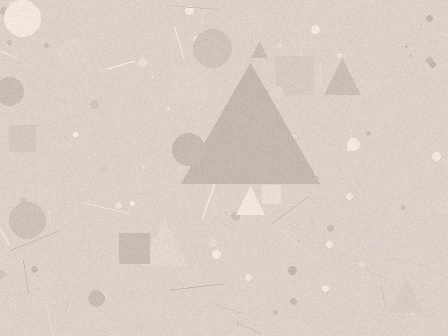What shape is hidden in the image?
A triangle is hidden in the image.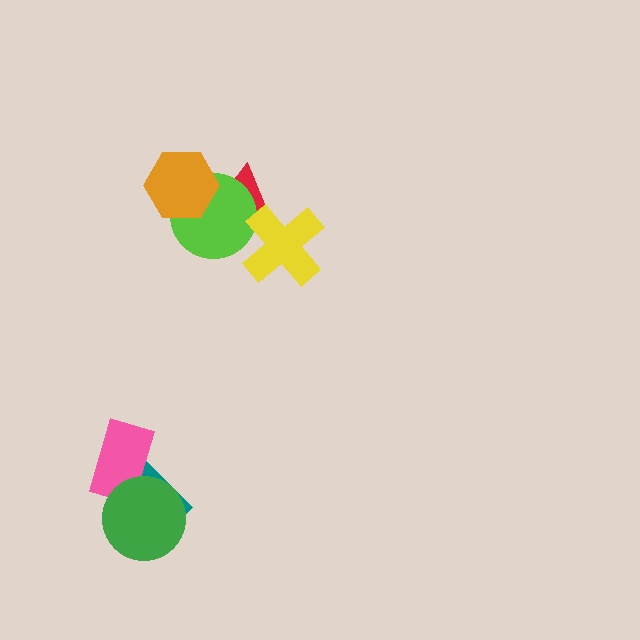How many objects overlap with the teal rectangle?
2 objects overlap with the teal rectangle.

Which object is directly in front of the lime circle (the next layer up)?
The orange hexagon is directly in front of the lime circle.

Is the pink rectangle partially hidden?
Yes, it is partially covered by another shape.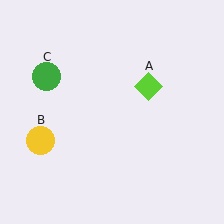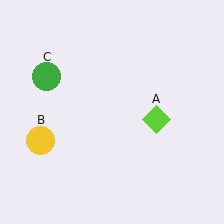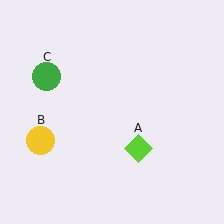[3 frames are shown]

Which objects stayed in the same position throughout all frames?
Yellow circle (object B) and green circle (object C) remained stationary.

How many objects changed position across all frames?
1 object changed position: lime diamond (object A).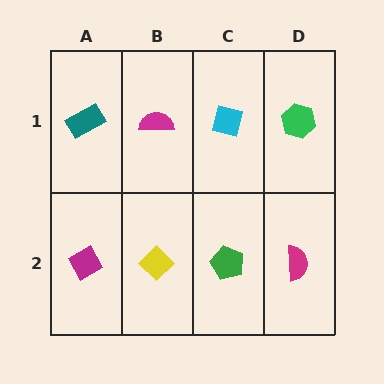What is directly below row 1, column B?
A yellow diamond.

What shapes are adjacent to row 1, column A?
A magenta diamond (row 2, column A), a magenta semicircle (row 1, column B).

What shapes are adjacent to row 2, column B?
A magenta semicircle (row 1, column B), a magenta diamond (row 2, column A), a green pentagon (row 2, column C).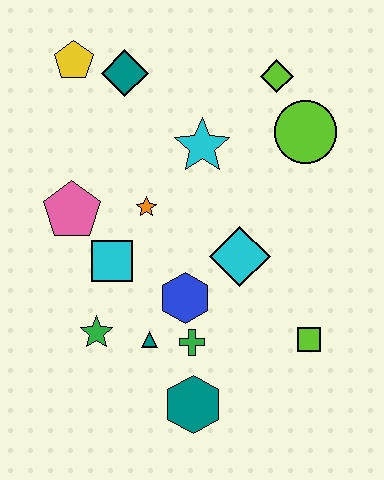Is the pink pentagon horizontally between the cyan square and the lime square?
No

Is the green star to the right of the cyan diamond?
No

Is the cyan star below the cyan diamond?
No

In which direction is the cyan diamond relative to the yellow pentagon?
The cyan diamond is below the yellow pentagon.